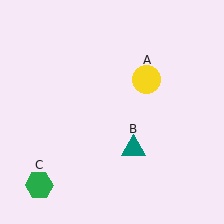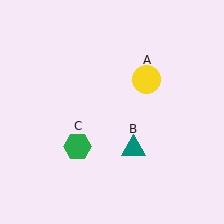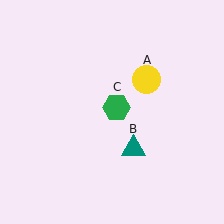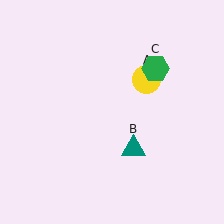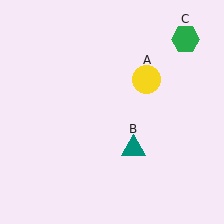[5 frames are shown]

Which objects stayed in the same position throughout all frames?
Yellow circle (object A) and teal triangle (object B) remained stationary.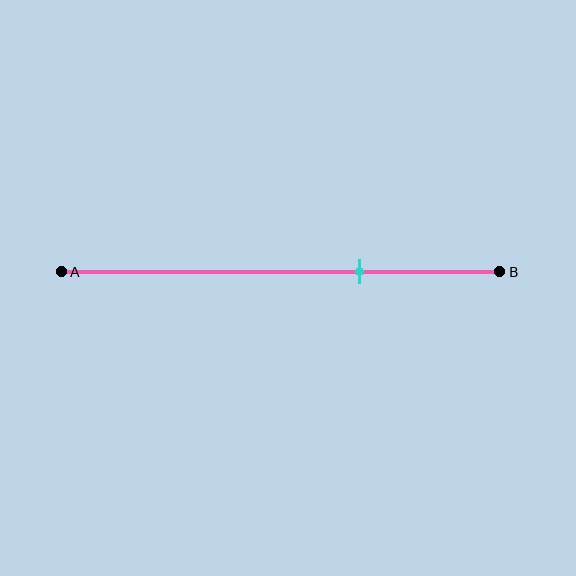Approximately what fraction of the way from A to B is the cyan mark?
The cyan mark is approximately 70% of the way from A to B.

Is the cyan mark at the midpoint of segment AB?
No, the mark is at about 70% from A, not at the 50% midpoint.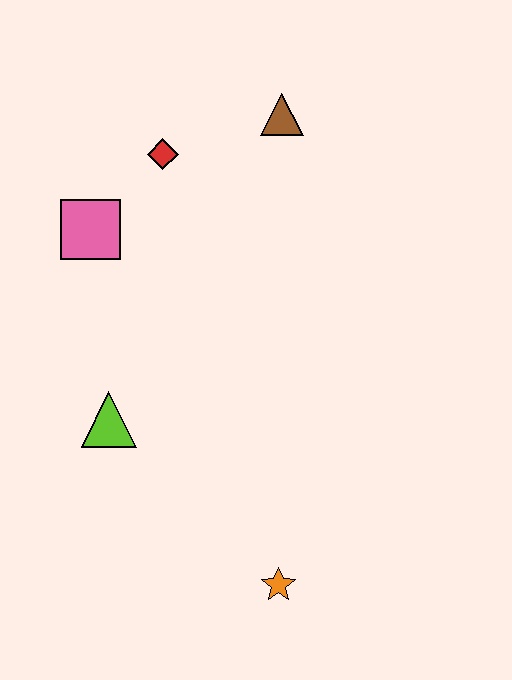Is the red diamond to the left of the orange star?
Yes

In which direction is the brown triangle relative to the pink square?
The brown triangle is to the right of the pink square.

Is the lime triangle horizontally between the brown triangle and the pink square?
Yes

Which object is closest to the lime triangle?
The pink square is closest to the lime triangle.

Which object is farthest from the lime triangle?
The brown triangle is farthest from the lime triangle.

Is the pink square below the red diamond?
Yes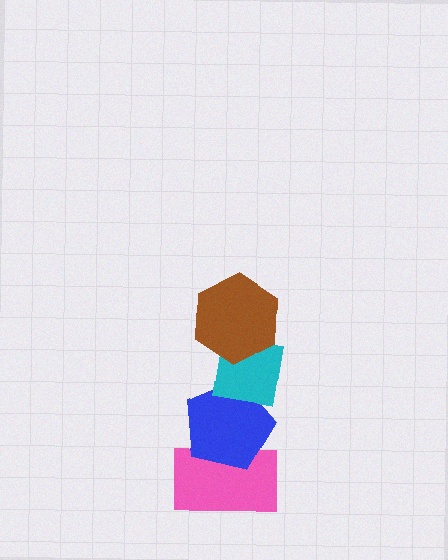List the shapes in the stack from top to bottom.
From top to bottom: the brown hexagon, the cyan square, the blue pentagon, the pink rectangle.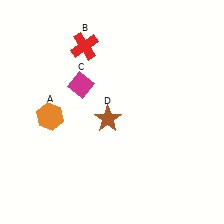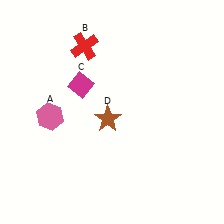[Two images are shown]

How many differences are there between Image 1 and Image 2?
There is 1 difference between the two images.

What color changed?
The hexagon (A) changed from orange in Image 1 to pink in Image 2.